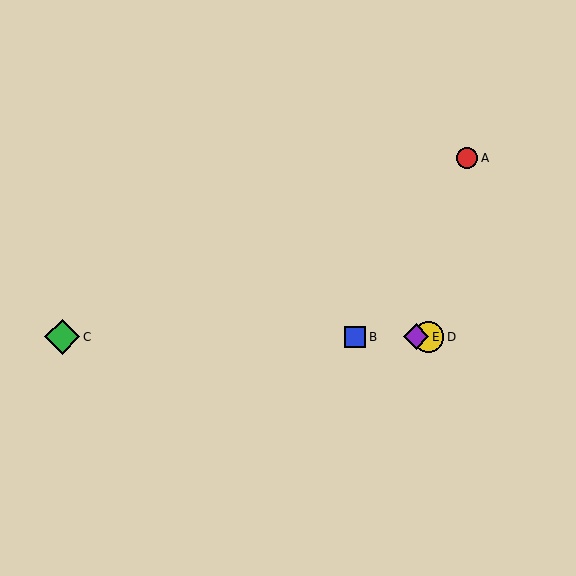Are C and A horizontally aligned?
No, C is at y≈337 and A is at y≈158.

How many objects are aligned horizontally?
4 objects (B, C, D, E) are aligned horizontally.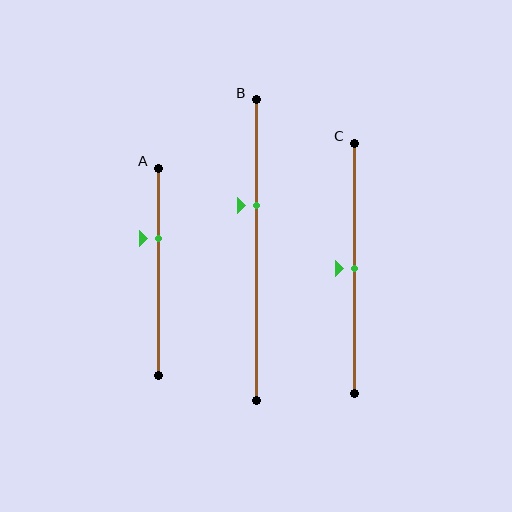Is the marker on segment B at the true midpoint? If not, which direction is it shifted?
No, the marker on segment B is shifted upward by about 15% of the segment length.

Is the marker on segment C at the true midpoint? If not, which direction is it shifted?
Yes, the marker on segment C is at the true midpoint.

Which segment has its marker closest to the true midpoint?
Segment C has its marker closest to the true midpoint.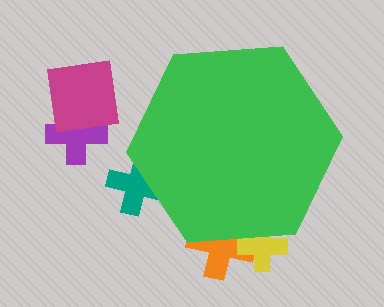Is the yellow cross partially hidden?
Yes, the yellow cross is partially hidden behind the green hexagon.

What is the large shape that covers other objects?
A green hexagon.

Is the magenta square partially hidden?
No, the magenta square is fully visible.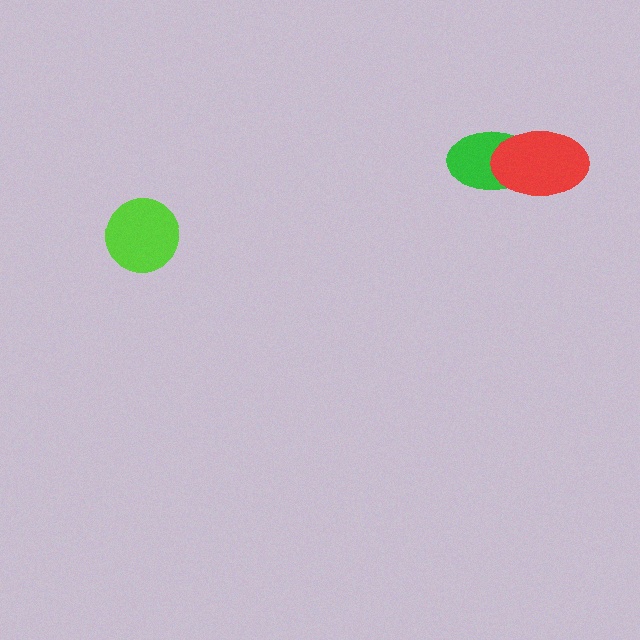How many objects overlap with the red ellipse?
1 object overlaps with the red ellipse.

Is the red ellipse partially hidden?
No, no other shape covers it.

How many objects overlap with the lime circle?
0 objects overlap with the lime circle.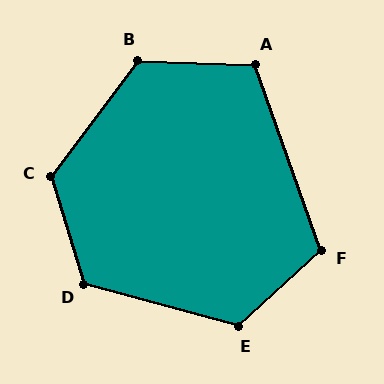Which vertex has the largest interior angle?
C, at approximately 126 degrees.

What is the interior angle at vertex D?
Approximately 122 degrees (obtuse).